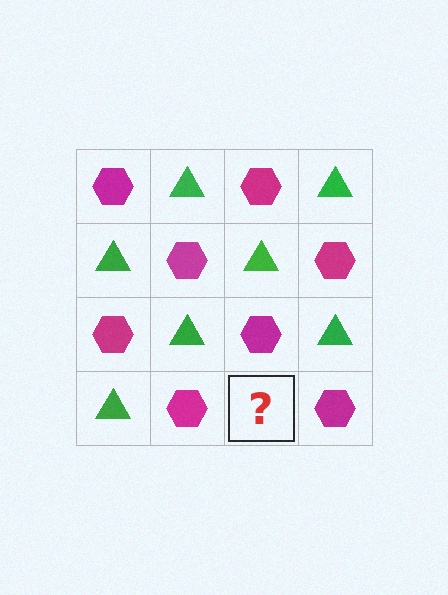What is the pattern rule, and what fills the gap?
The rule is that it alternates magenta hexagon and green triangle in a checkerboard pattern. The gap should be filled with a green triangle.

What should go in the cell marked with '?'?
The missing cell should contain a green triangle.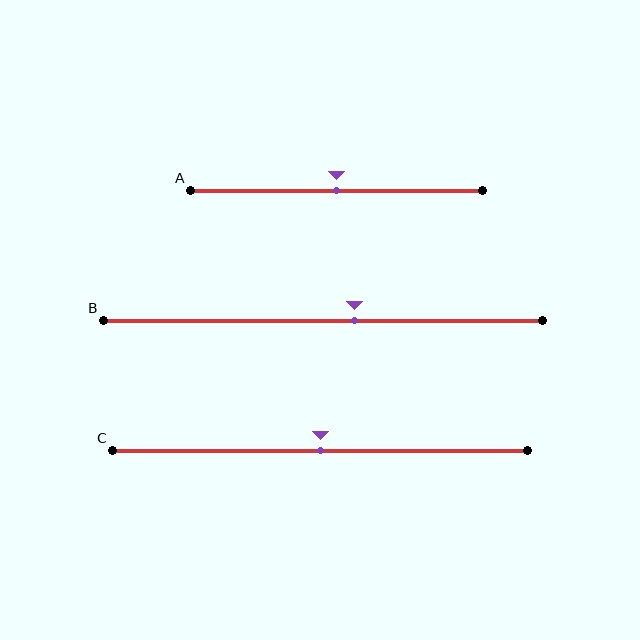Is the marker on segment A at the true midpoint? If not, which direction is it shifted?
Yes, the marker on segment A is at the true midpoint.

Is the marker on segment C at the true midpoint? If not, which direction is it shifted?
Yes, the marker on segment C is at the true midpoint.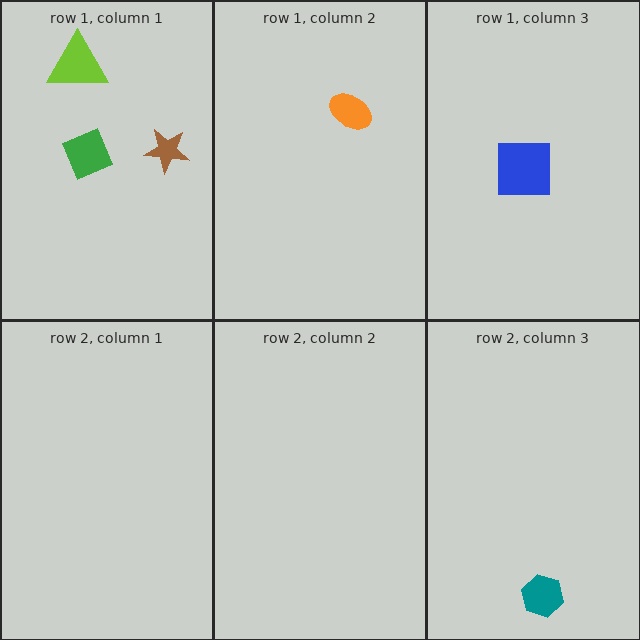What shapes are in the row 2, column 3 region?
The teal hexagon.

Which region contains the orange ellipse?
The row 1, column 2 region.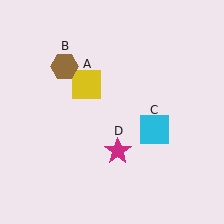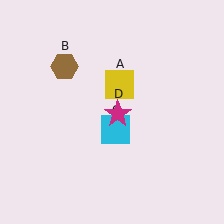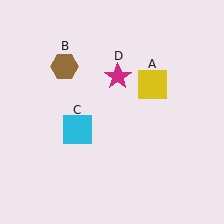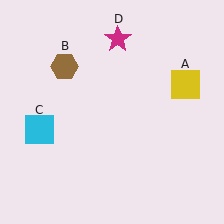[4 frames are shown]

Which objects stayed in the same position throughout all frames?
Brown hexagon (object B) remained stationary.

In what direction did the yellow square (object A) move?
The yellow square (object A) moved right.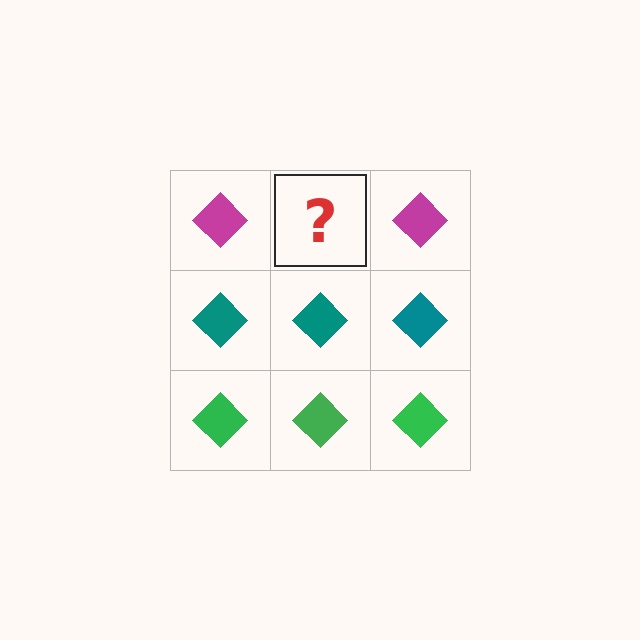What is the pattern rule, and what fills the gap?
The rule is that each row has a consistent color. The gap should be filled with a magenta diamond.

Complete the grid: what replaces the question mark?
The question mark should be replaced with a magenta diamond.